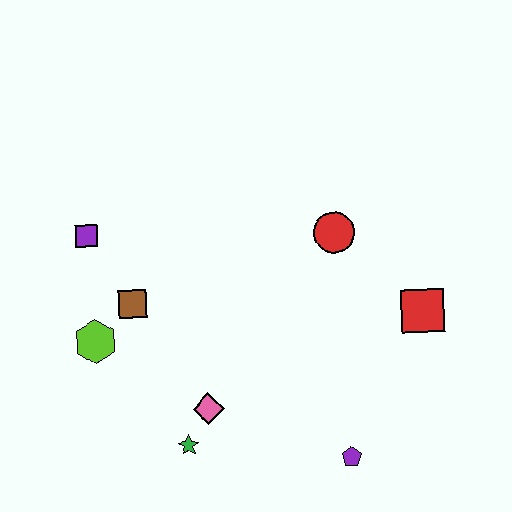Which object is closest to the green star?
The pink diamond is closest to the green star.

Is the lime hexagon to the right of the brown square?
No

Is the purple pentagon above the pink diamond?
No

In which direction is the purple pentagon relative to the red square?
The purple pentagon is below the red square.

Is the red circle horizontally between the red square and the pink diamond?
Yes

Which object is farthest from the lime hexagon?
The red square is farthest from the lime hexagon.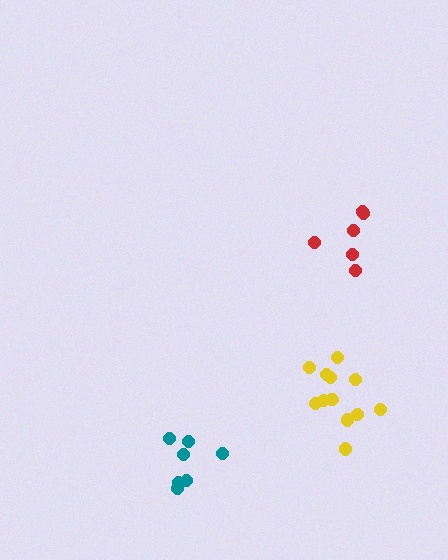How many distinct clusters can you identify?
There are 3 distinct clusters.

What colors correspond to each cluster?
The clusters are colored: teal, red, yellow.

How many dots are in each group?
Group 1: 7 dots, Group 2: 6 dots, Group 3: 12 dots (25 total).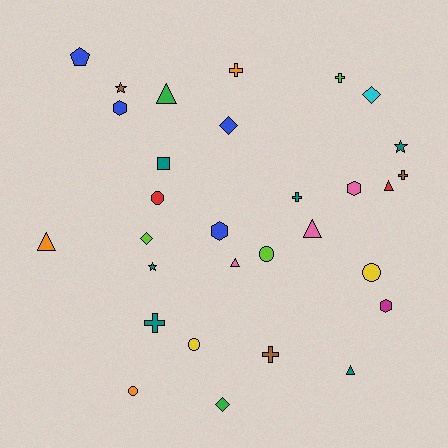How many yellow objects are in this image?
There are 2 yellow objects.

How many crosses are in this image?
There are 6 crosses.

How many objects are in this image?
There are 30 objects.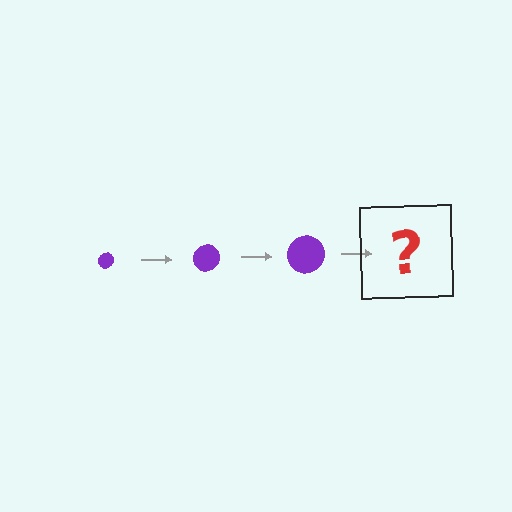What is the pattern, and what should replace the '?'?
The pattern is that the circle gets progressively larger each step. The '?' should be a purple circle, larger than the previous one.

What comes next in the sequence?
The next element should be a purple circle, larger than the previous one.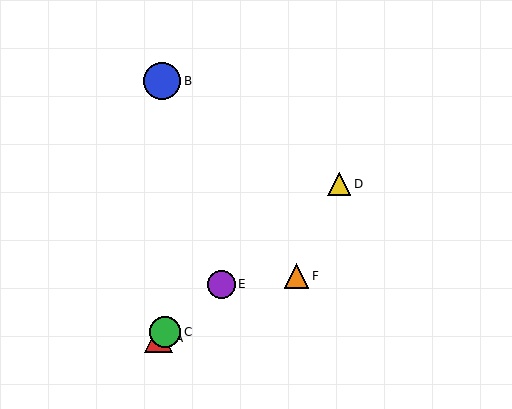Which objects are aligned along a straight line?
Objects A, C, D, E are aligned along a straight line.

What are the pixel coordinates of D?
Object D is at (339, 184).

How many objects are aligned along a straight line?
4 objects (A, C, D, E) are aligned along a straight line.